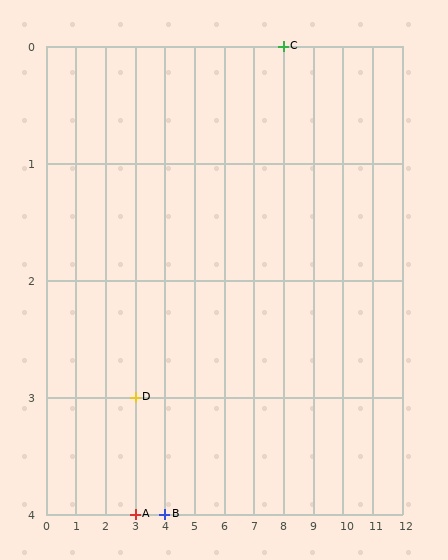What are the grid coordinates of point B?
Point B is at grid coordinates (4, 4).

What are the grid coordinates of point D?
Point D is at grid coordinates (3, 3).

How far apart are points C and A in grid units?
Points C and A are 5 columns and 4 rows apart (about 6.4 grid units diagonally).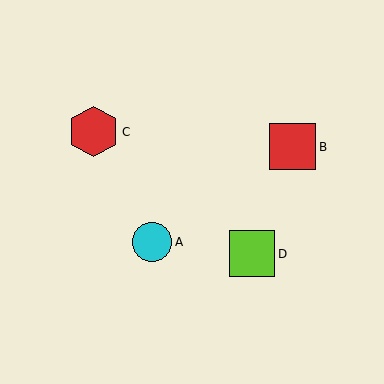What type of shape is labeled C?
Shape C is a red hexagon.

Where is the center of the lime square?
The center of the lime square is at (252, 254).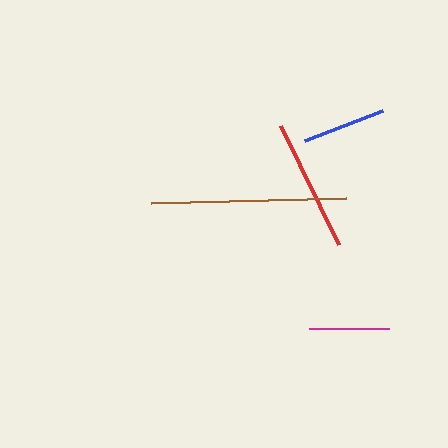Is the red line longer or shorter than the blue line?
The red line is longer than the blue line.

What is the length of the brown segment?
The brown segment is approximately 196 pixels long.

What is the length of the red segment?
The red segment is approximately 132 pixels long.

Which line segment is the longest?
The brown line is the longest at approximately 196 pixels.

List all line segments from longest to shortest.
From longest to shortest: brown, red, blue, magenta.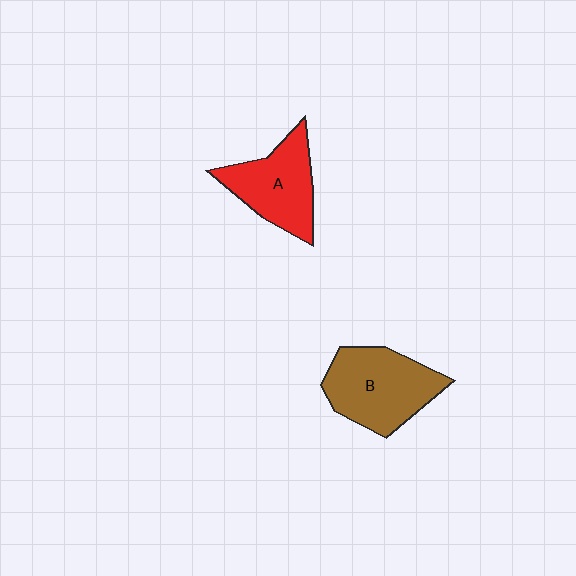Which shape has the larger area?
Shape B (brown).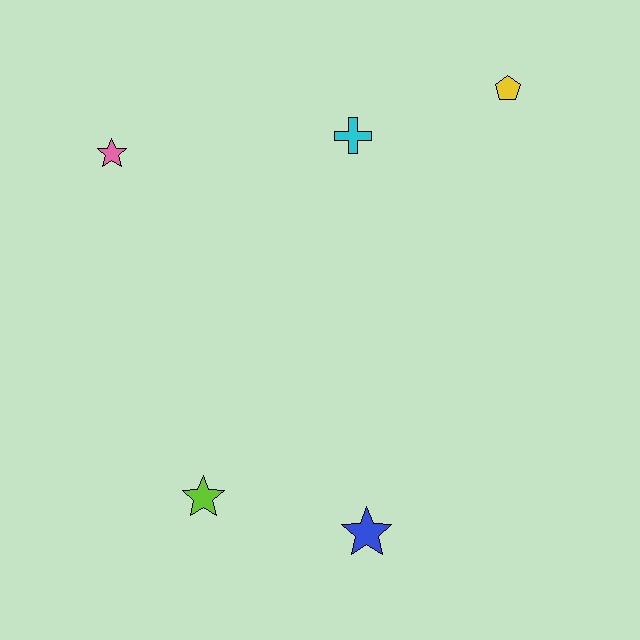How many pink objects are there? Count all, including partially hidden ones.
There is 1 pink object.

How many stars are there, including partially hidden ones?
There are 3 stars.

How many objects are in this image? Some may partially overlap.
There are 5 objects.